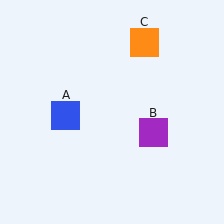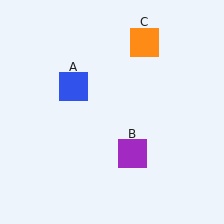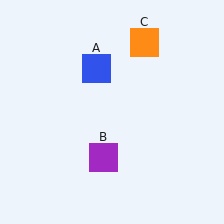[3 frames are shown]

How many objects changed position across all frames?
2 objects changed position: blue square (object A), purple square (object B).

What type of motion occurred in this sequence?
The blue square (object A), purple square (object B) rotated clockwise around the center of the scene.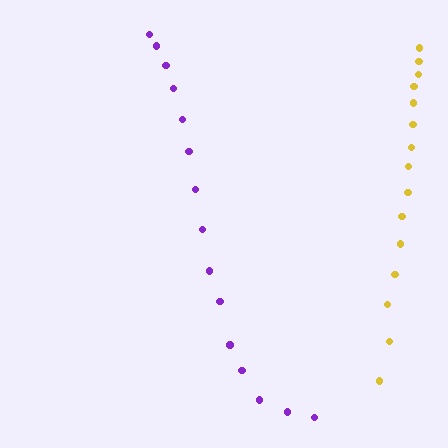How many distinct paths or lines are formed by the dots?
There are 2 distinct paths.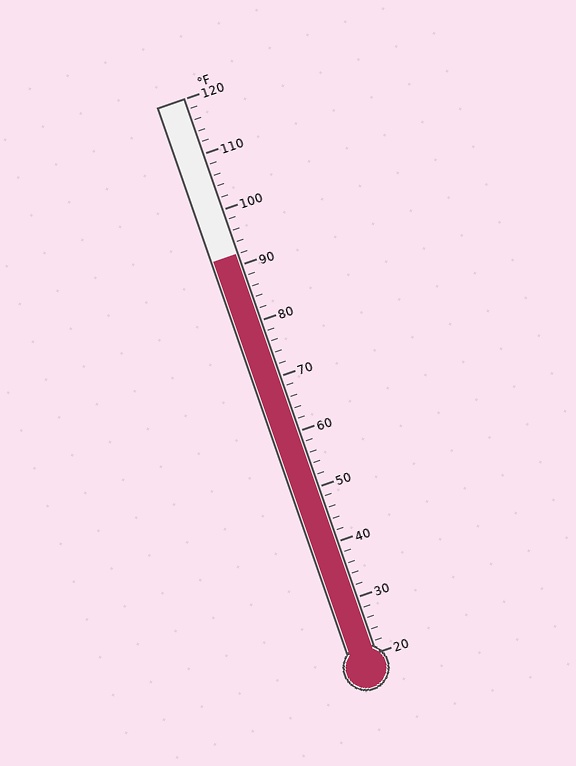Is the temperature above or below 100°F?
The temperature is below 100°F.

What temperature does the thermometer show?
The thermometer shows approximately 92°F.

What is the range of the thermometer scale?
The thermometer scale ranges from 20°F to 120°F.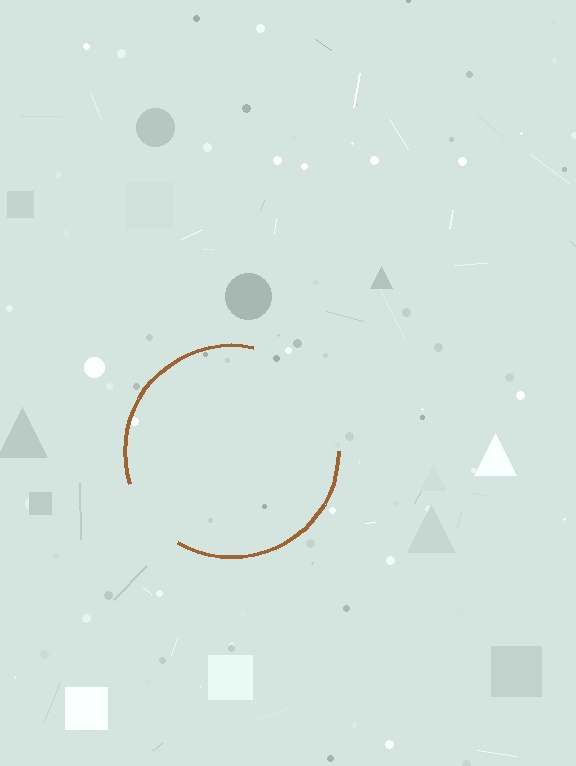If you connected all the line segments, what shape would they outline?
They would outline a circle.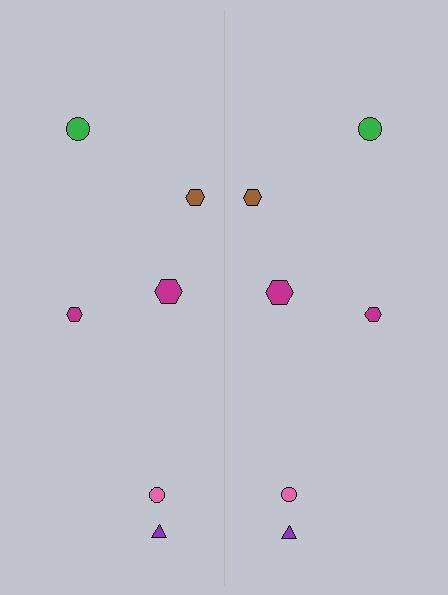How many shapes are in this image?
There are 12 shapes in this image.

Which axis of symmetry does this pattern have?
The pattern has a vertical axis of symmetry running through the center of the image.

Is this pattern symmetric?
Yes, this pattern has bilateral (reflection) symmetry.